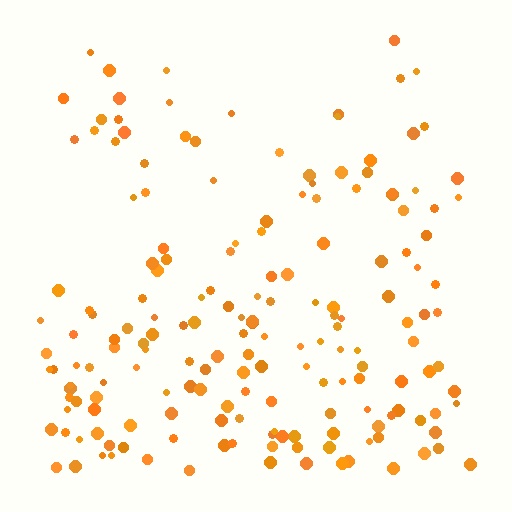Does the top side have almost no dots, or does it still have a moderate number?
Still a moderate number, just noticeably fewer than the bottom.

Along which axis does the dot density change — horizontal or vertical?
Vertical.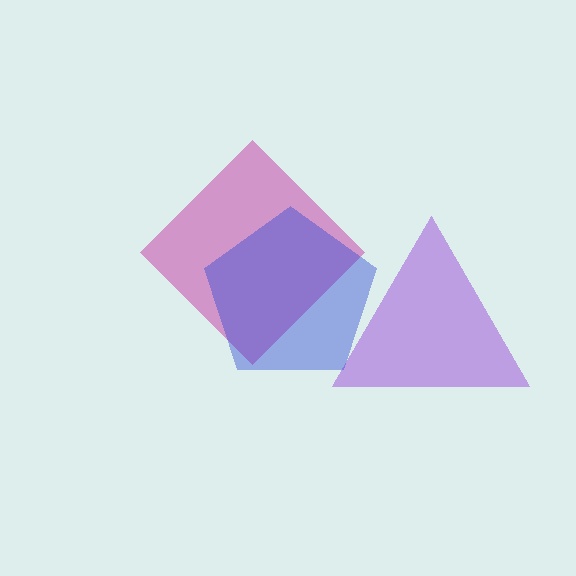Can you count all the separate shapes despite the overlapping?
Yes, there are 3 separate shapes.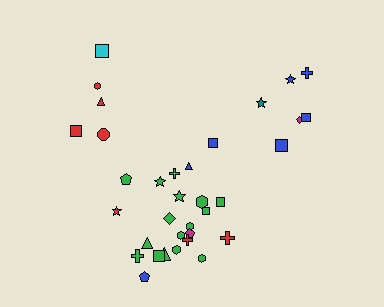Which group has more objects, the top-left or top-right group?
The top-right group.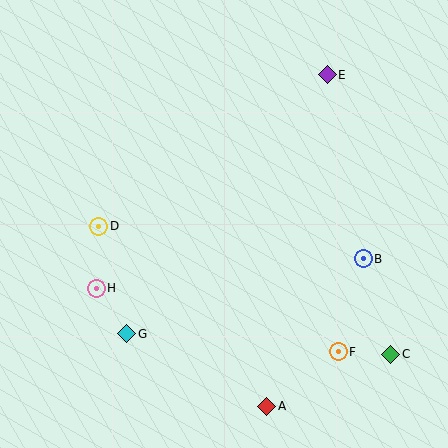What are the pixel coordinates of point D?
Point D is at (99, 226).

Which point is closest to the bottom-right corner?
Point C is closest to the bottom-right corner.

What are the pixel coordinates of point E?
Point E is at (327, 75).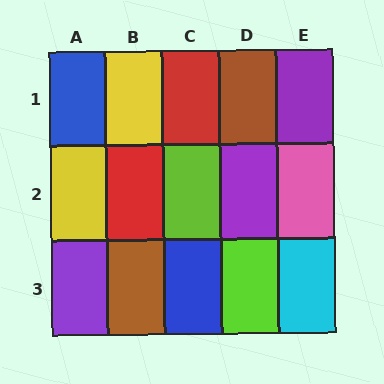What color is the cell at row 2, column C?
Lime.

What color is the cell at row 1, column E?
Purple.